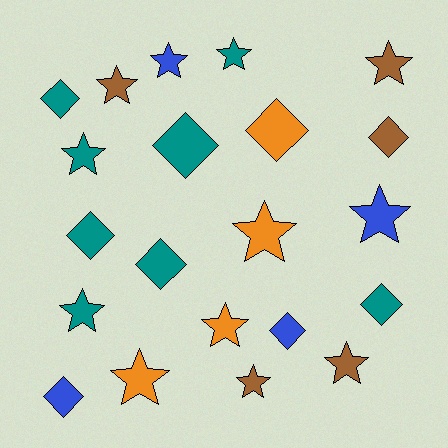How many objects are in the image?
There are 21 objects.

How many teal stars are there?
There are 3 teal stars.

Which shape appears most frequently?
Star, with 12 objects.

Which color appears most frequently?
Teal, with 8 objects.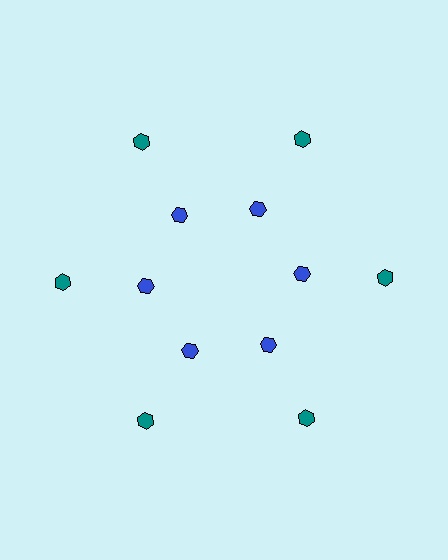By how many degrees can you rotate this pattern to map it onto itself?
The pattern maps onto itself every 60 degrees of rotation.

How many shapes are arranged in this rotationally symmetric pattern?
There are 12 shapes, arranged in 6 groups of 2.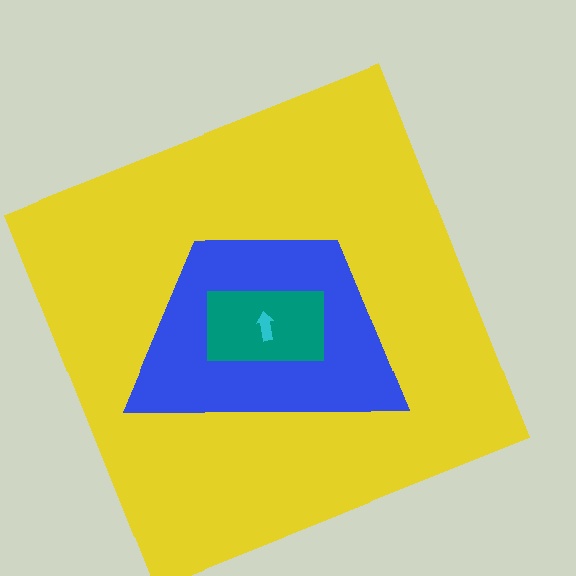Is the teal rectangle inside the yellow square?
Yes.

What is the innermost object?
The cyan arrow.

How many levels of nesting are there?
4.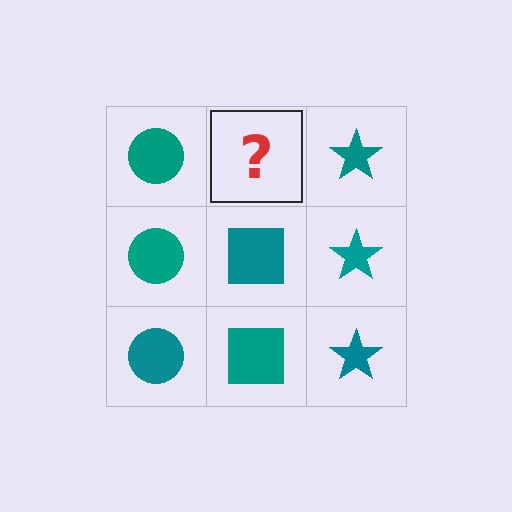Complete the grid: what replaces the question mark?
The question mark should be replaced with a teal square.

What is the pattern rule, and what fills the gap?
The rule is that each column has a consistent shape. The gap should be filled with a teal square.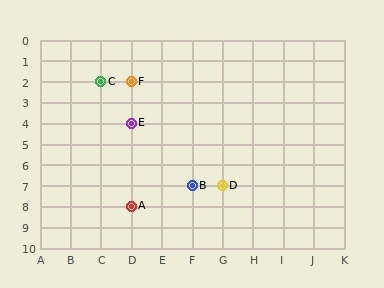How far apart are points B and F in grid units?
Points B and F are 2 columns and 5 rows apart (about 5.4 grid units diagonally).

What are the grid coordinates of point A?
Point A is at grid coordinates (D, 8).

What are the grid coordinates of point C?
Point C is at grid coordinates (C, 2).